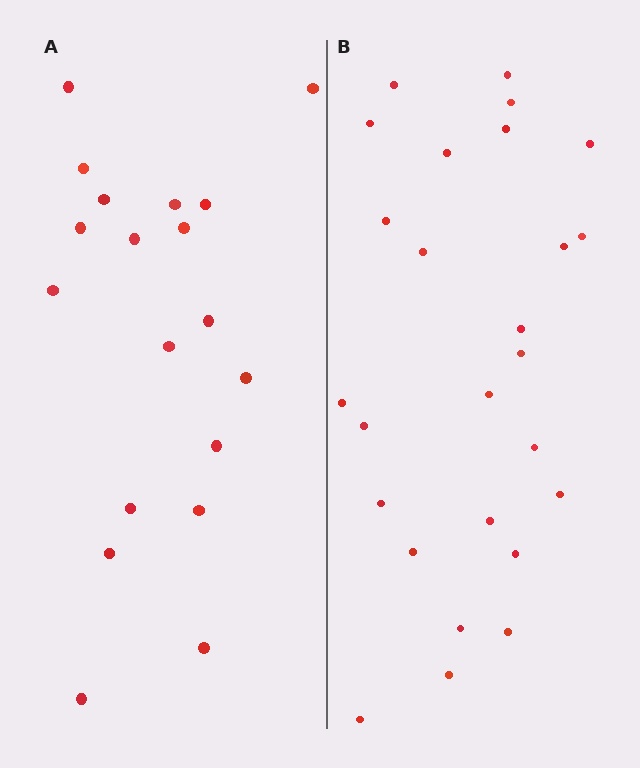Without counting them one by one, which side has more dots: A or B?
Region B (the right region) has more dots.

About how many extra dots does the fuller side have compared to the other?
Region B has roughly 8 or so more dots than region A.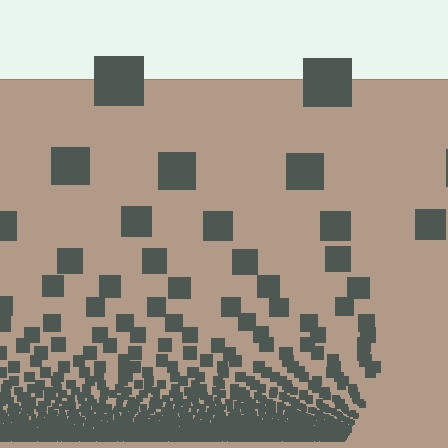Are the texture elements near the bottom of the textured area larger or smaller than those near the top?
Smaller. The gradient is inverted — elements near the bottom are smaller and denser.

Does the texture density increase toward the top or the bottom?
Density increases toward the bottom.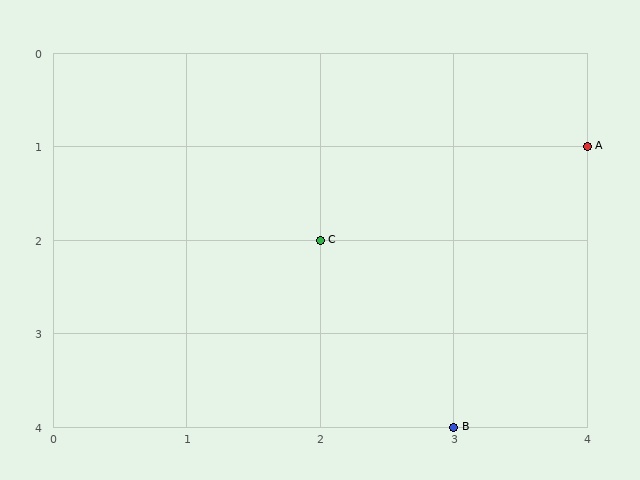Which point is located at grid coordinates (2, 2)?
Point C is at (2, 2).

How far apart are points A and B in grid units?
Points A and B are 1 column and 3 rows apart (about 3.2 grid units diagonally).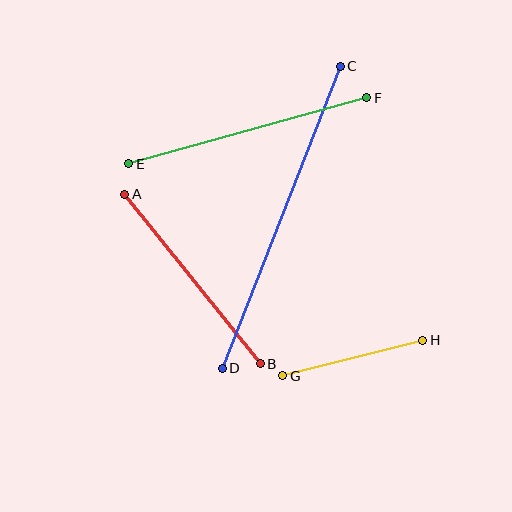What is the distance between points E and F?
The distance is approximately 247 pixels.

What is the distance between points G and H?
The distance is approximately 144 pixels.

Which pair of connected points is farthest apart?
Points C and D are farthest apart.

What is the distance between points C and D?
The distance is approximately 324 pixels.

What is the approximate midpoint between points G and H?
The midpoint is at approximately (353, 358) pixels.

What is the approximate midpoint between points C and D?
The midpoint is at approximately (281, 217) pixels.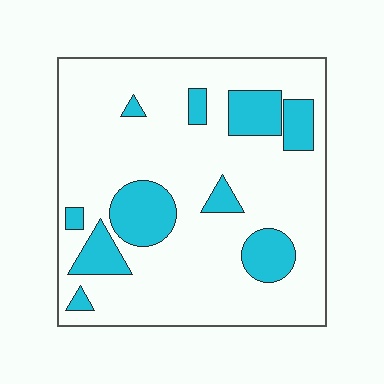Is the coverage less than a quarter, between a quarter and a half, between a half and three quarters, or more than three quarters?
Less than a quarter.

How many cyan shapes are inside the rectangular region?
10.